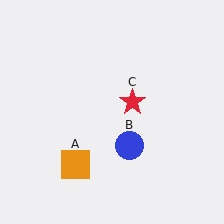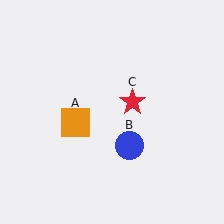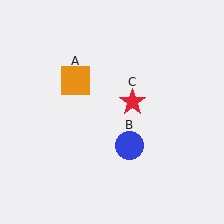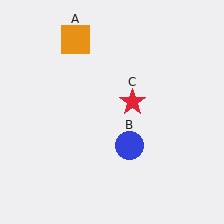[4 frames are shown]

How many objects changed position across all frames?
1 object changed position: orange square (object A).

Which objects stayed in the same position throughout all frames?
Blue circle (object B) and red star (object C) remained stationary.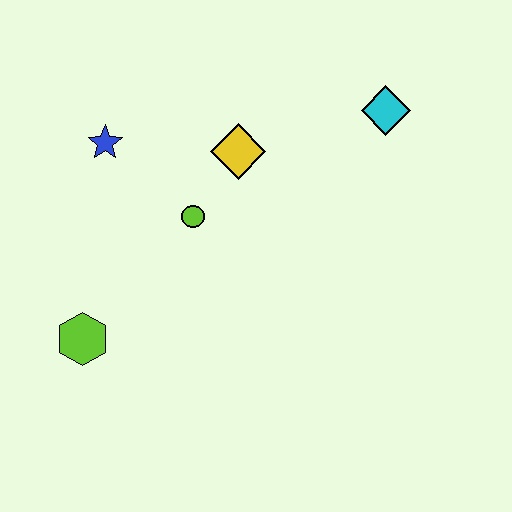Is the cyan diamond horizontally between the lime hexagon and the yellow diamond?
No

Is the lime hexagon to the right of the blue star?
No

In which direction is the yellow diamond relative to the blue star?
The yellow diamond is to the right of the blue star.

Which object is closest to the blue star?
The lime circle is closest to the blue star.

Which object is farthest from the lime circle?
The cyan diamond is farthest from the lime circle.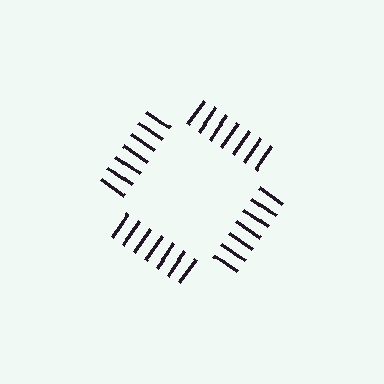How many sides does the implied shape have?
4 sides — the line-ends trace a square.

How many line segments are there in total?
28 — 7 along each of the 4 edges.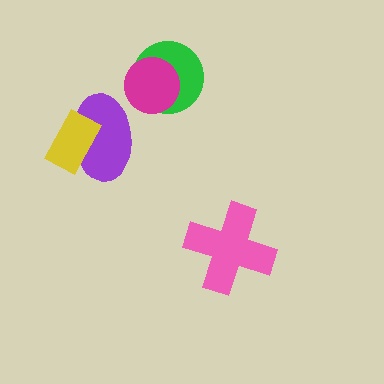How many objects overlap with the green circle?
1 object overlaps with the green circle.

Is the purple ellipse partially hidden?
Yes, it is partially covered by another shape.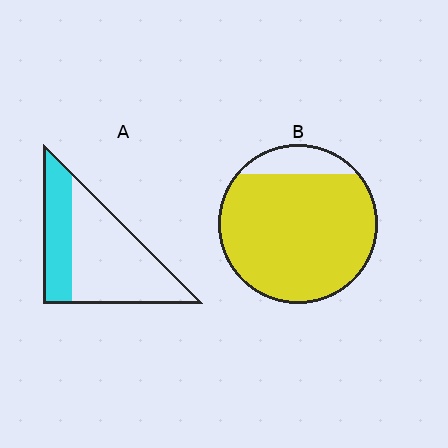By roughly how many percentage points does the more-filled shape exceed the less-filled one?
By roughly 55 percentage points (B over A).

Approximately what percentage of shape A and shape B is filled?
A is approximately 35% and B is approximately 85%.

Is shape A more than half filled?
No.